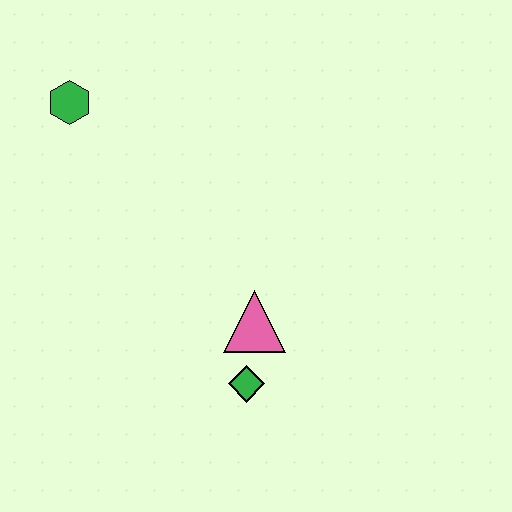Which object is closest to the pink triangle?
The green diamond is closest to the pink triangle.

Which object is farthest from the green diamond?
The green hexagon is farthest from the green diamond.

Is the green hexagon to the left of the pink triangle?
Yes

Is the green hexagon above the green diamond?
Yes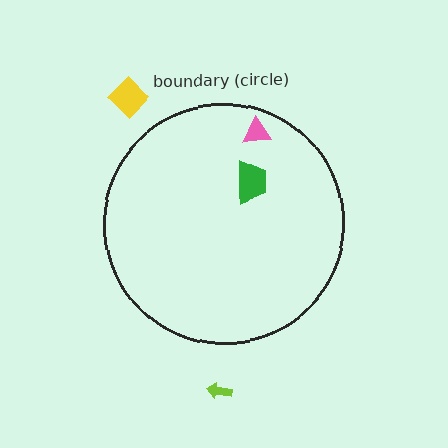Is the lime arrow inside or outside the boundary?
Outside.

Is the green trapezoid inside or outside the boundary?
Inside.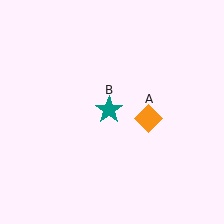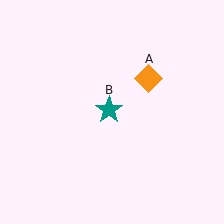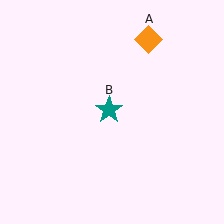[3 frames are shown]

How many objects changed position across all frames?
1 object changed position: orange diamond (object A).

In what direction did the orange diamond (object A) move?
The orange diamond (object A) moved up.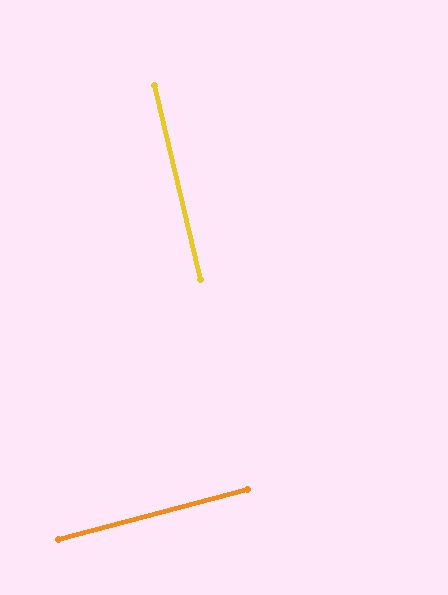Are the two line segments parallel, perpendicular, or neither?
Perpendicular — they meet at approximately 89°.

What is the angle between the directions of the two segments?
Approximately 89 degrees.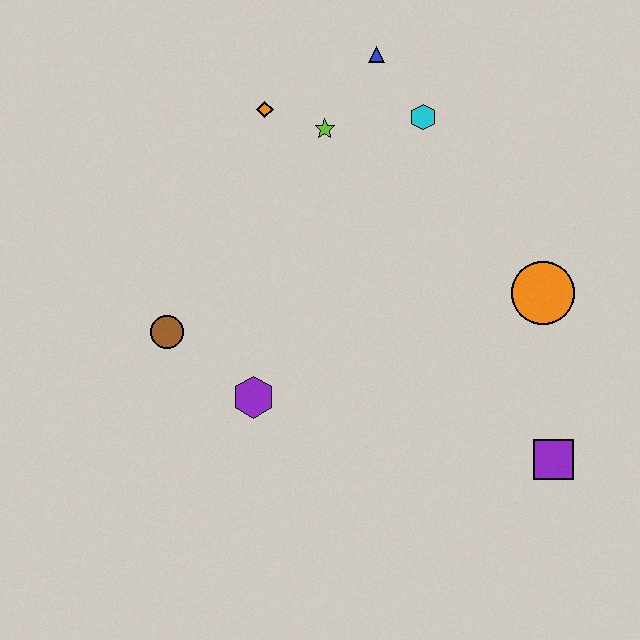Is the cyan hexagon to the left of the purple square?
Yes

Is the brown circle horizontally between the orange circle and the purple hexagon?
No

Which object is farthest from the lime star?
The purple square is farthest from the lime star.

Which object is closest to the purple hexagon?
The brown circle is closest to the purple hexagon.